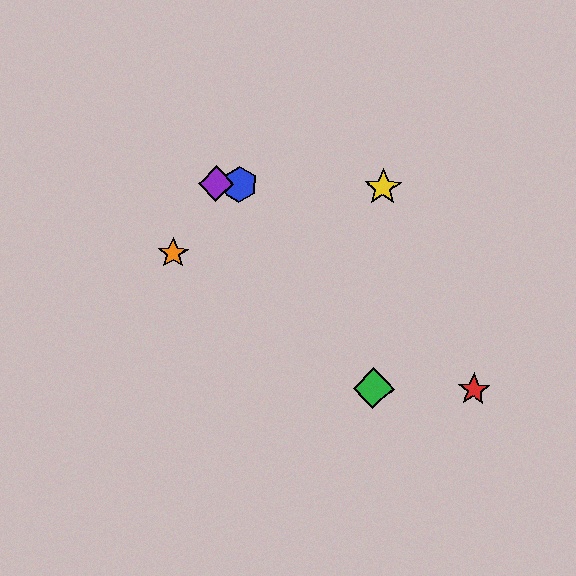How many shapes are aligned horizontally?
3 shapes (the blue hexagon, the yellow star, the purple diamond) are aligned horizontally.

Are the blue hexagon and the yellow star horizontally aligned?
Yes, both are at y≈184.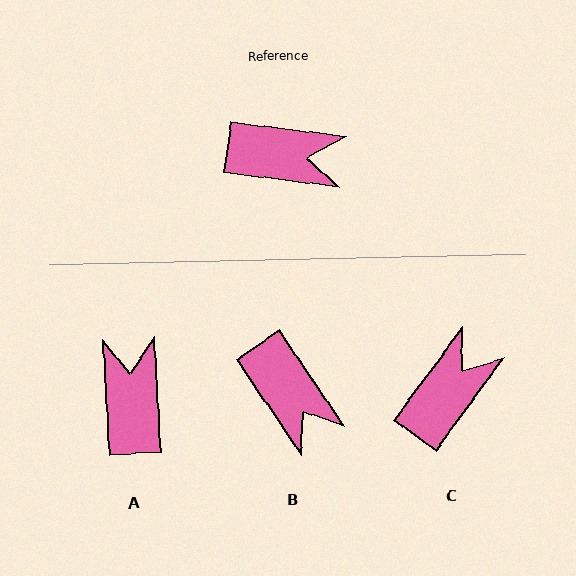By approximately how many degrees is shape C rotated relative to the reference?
Approximately 61 degrees counter-clockwise.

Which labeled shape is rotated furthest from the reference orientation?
A, about 100 degrees away.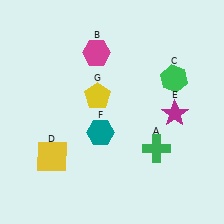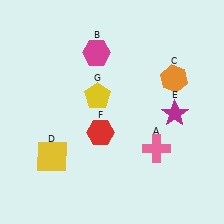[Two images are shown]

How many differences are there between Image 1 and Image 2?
There are 3 differences between the two images.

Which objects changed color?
A changed from green to pink. C changed from green to orange. F changed from teal to red.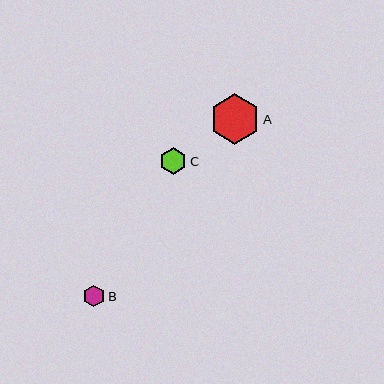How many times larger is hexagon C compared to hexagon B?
Hexagon C is approximately 1.2 times the size of hexagon B.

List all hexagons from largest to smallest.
From largest to smallest: A, C, B.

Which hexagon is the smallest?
Hexagon B is the smallest with a size of approximately 21 pixels.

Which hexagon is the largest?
Hexagon A is the largest with a size of approximately 50 pixels.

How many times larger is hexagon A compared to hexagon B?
Hexagon A is approximately 2.4 times the size of hexagon B.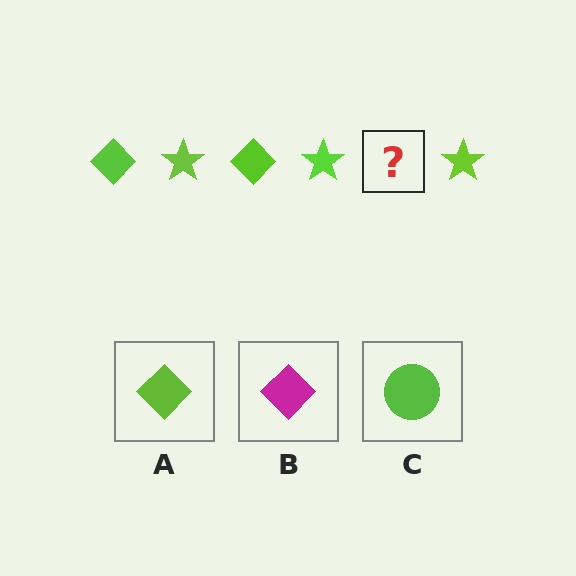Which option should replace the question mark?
Option A.